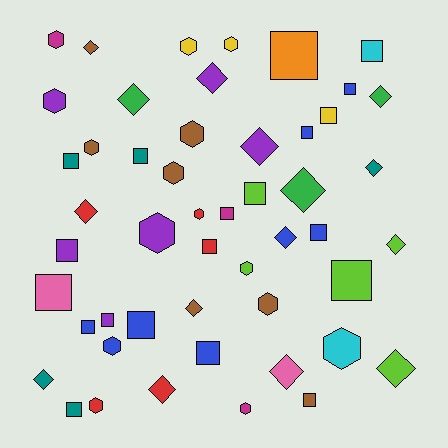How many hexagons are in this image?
There are 15 hexagons.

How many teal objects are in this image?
There are 5 teal objects.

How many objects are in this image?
There are 50 objects.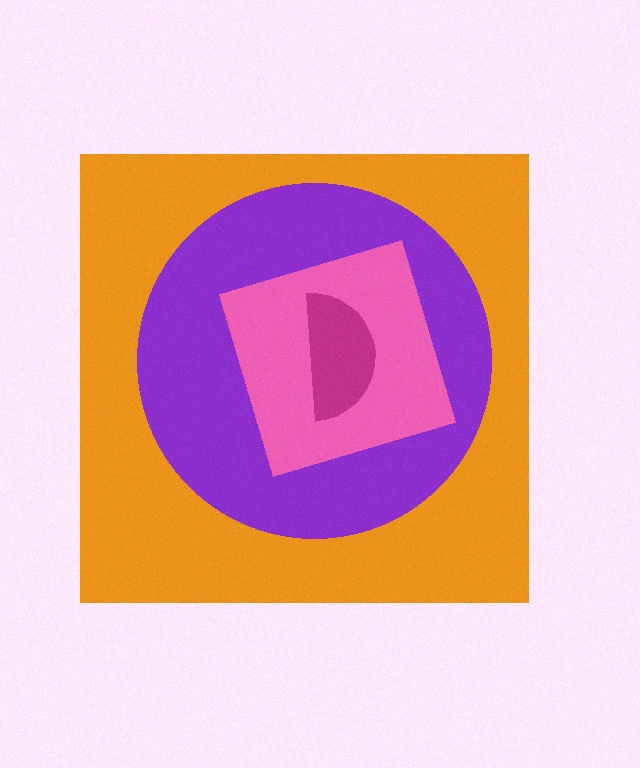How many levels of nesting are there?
4.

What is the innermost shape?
The magenta semicircle.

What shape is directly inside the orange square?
The purple circle.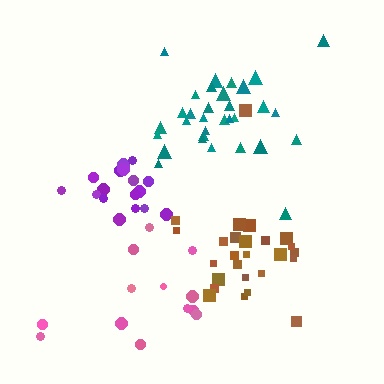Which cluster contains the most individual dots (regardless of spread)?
Teal (32).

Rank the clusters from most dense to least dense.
teal, purple, brown, pink.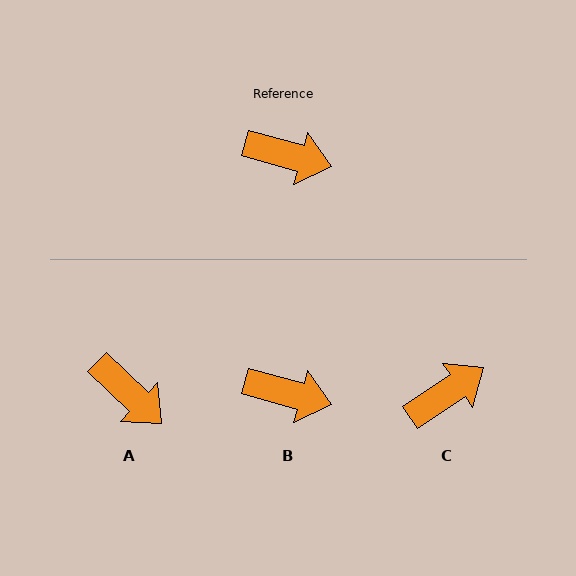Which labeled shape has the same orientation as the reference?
B.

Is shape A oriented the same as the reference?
No, it is off by about 29 degrees.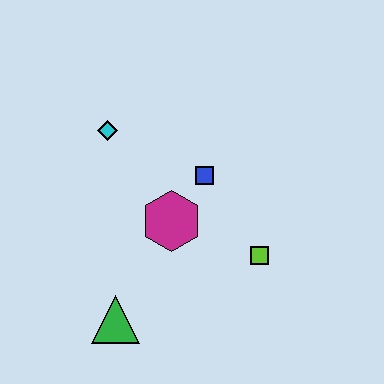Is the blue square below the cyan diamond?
Yes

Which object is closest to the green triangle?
The magenta hexagon is closest to the green triangle.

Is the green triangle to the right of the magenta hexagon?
No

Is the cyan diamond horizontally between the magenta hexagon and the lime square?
No